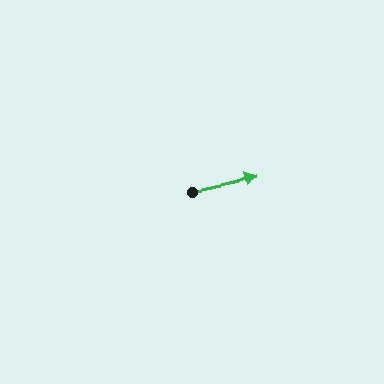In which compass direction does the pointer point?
East.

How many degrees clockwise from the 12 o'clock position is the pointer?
Approximately 78 degrees.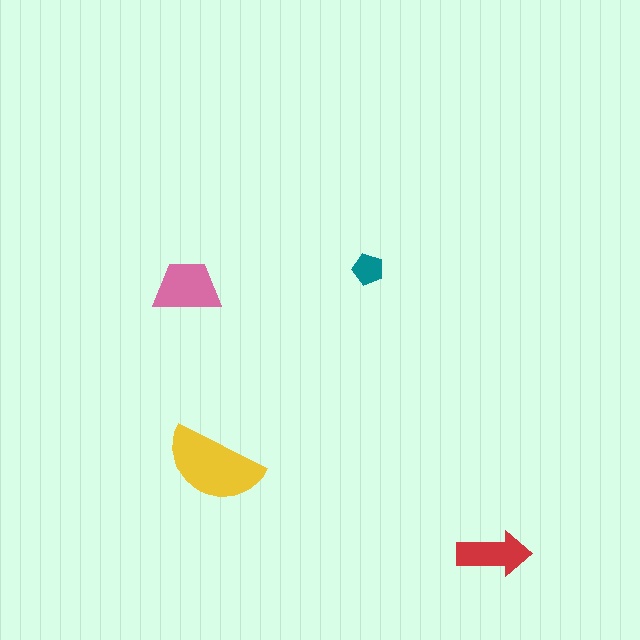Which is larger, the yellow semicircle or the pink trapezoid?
The yellow semicircle.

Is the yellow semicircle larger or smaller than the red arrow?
Larger.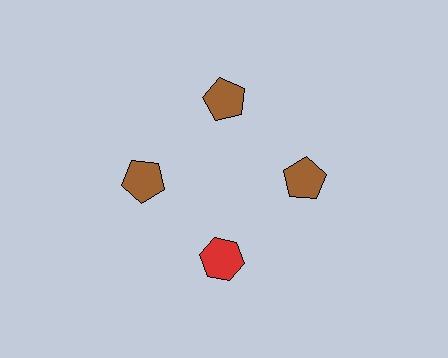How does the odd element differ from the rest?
It differs in both color (red instead of brown) and shape (hexagon instead of pentagon).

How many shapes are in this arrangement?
There are 4 shapes arranged in a ring pattern.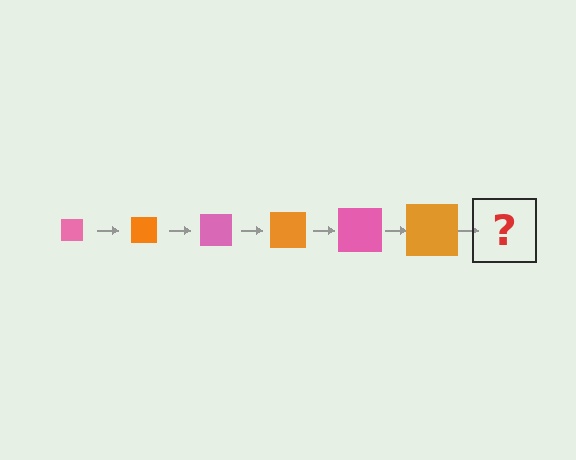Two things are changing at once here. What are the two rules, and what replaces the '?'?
The two rules are that the square grows larger each step and the color cycles through pink and orange. The '?' should be a pink square, larger than the previous one.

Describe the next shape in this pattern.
It should be a pink square, larger than the previous one.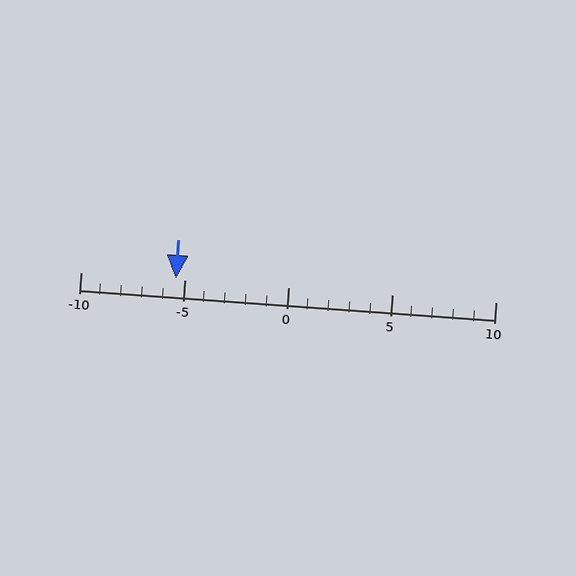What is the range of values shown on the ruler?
The ruler shows values from -10 to 10.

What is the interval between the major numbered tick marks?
The major tick marks are spaced 5 units apart.